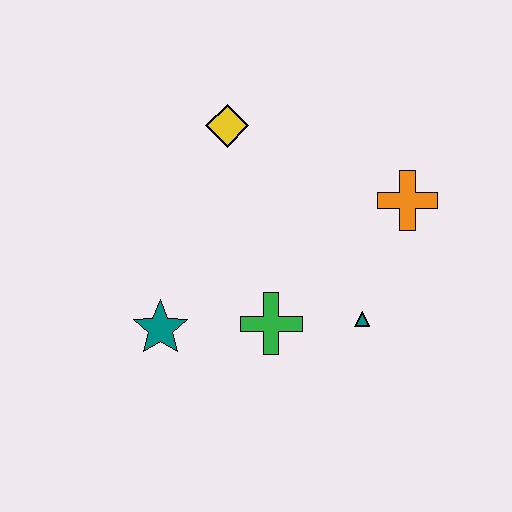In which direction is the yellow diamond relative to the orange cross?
The yellow diamond is to the left of the orange cross.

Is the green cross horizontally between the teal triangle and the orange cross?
No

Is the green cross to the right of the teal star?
Yes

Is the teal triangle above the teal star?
Yes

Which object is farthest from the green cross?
The yellow diamond is farthest from the green cross.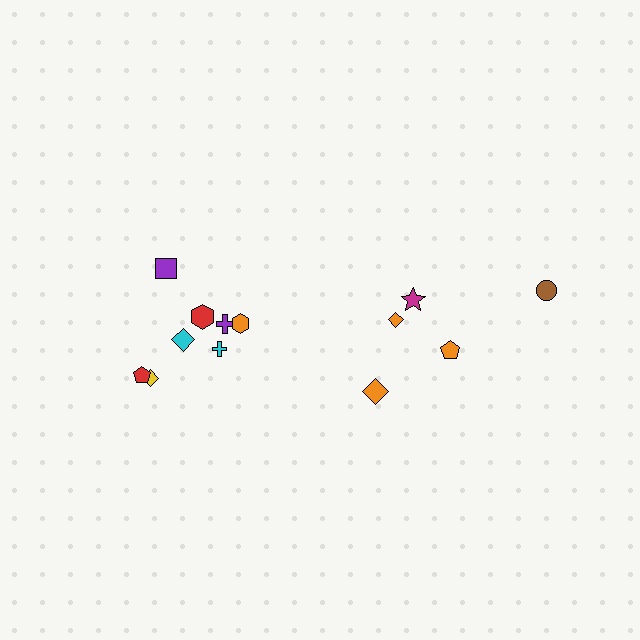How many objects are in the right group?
There are 5 objects.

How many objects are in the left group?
There are 8 objects.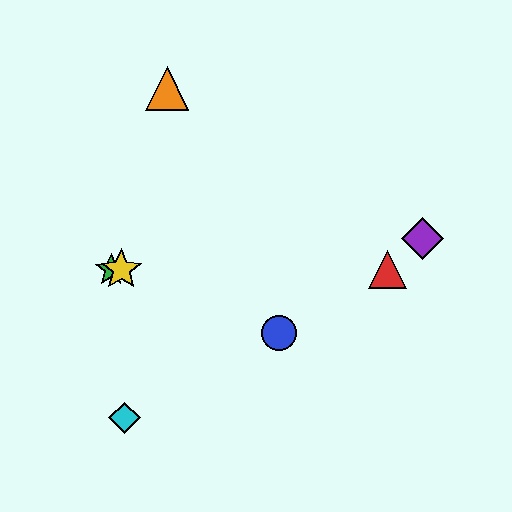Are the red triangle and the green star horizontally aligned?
Yes, both are at y≈270.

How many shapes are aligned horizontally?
3 shapes (the red triangle, the green star, the yellow star) are aligned horizontally.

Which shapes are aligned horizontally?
The red triangle, the green star, the yellow star are aligned horizontally.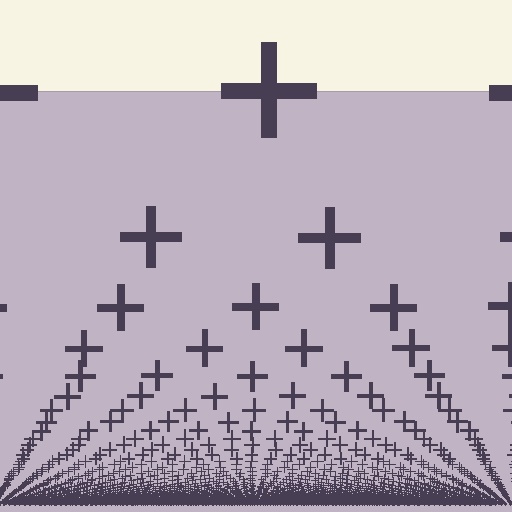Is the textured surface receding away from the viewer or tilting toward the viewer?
The surface appears to tilt toward the viewer. Texture elements get larger and sparser toward the top.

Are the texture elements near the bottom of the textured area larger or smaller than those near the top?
Smaller. The gradient is inverted — elements near the bottom are smaller and denser.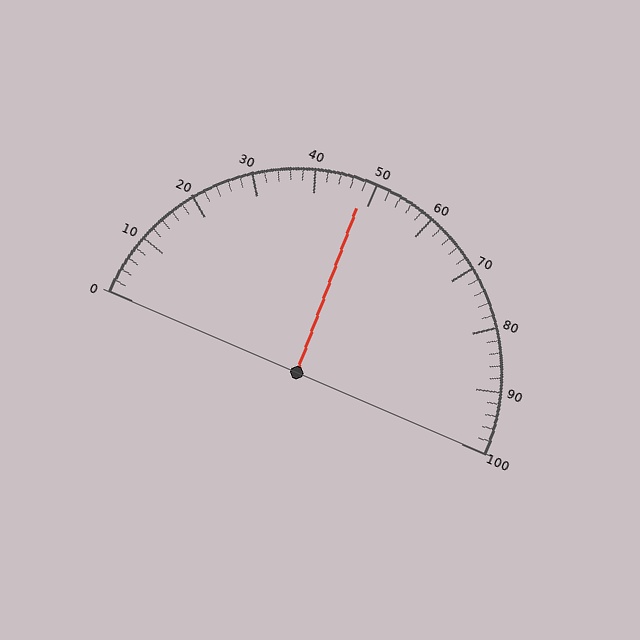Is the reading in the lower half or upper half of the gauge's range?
The reading is in the lower half of the range (0 to 100).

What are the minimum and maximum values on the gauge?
The gauge ranges from 0 to 100.